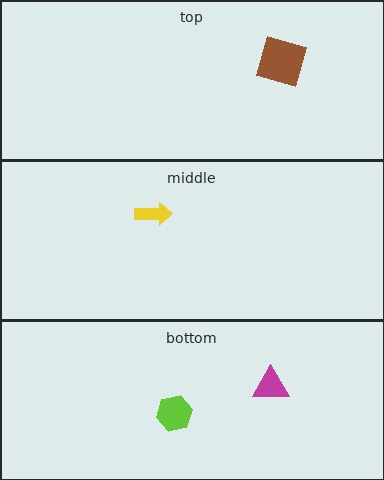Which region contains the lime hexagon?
The bottom region.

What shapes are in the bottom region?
The lime hexagon, the magenta triangle.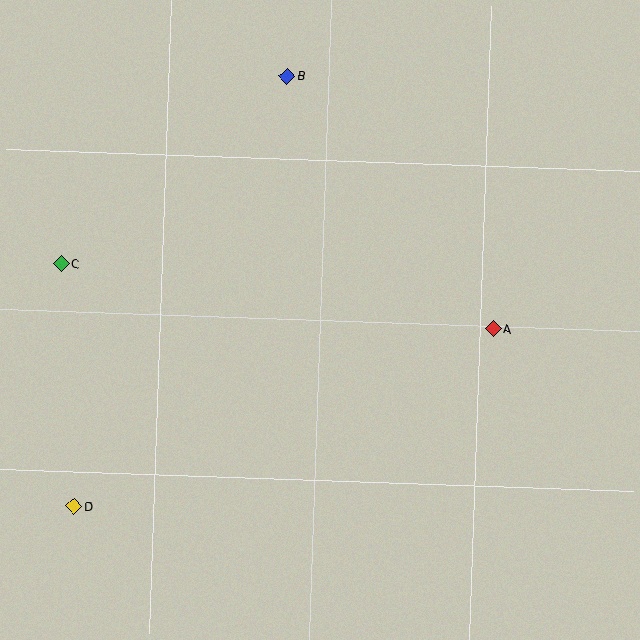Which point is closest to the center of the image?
Point A at (493, 329) is closest to the center.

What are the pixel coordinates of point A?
Point A is at (493, 329).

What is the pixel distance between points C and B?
The distance between C and B is 294 pixels.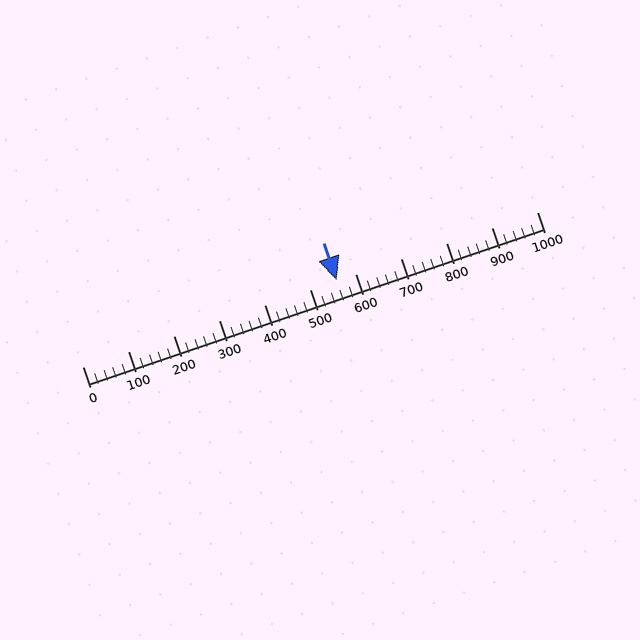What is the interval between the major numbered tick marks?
The major tick marks are spaced 100 units apart.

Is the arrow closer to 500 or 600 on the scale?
The arrow is closer to 600.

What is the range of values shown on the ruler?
The ruler shows values from 0 to 1000.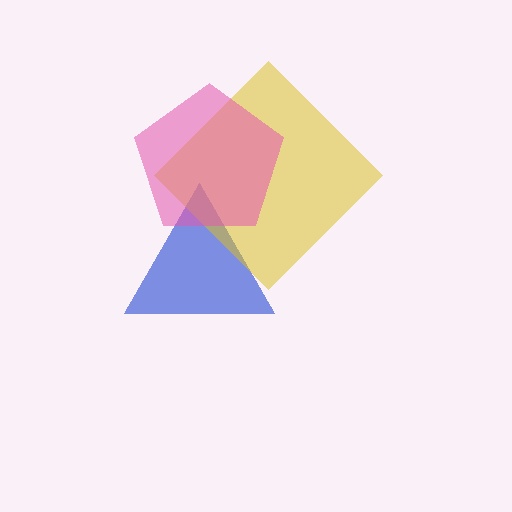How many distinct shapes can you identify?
There are 3 distinct shapes: a blue triangle, a yellow diamond, a pink pentagon.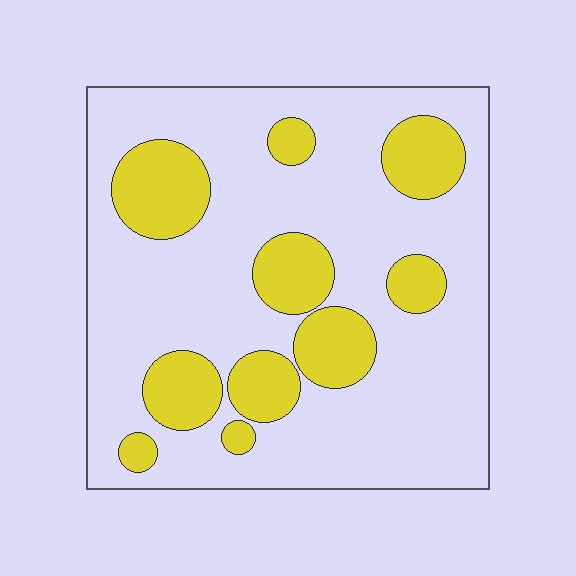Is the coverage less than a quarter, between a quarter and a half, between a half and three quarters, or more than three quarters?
Between a quarter and a half.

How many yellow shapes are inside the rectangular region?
10.